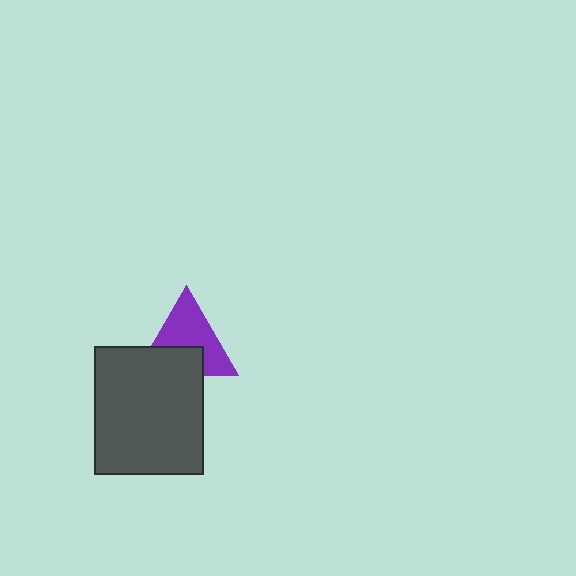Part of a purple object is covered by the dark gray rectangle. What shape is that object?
It is a triangle.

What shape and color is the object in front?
The object in front is a dark gray rectangle.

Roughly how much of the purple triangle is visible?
About half of it is visible (roughly 62%).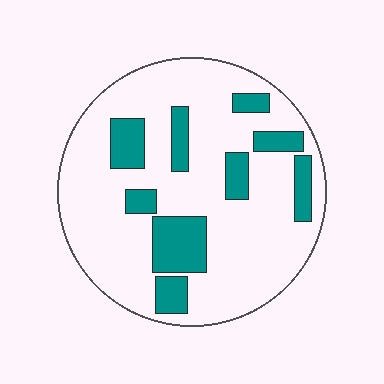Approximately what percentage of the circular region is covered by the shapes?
Approximately 20%.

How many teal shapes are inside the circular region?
9.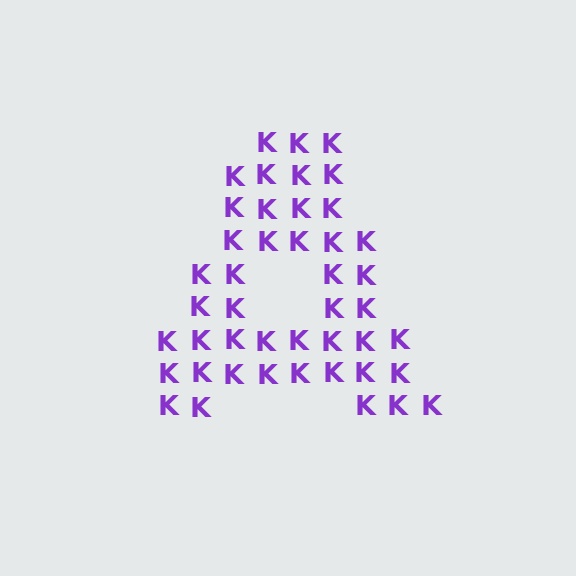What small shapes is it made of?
It is made of small letter K's.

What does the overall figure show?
The overall figure shows the letter A.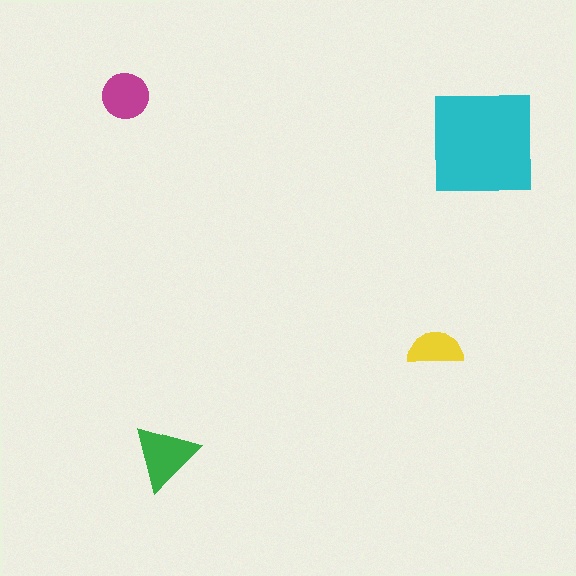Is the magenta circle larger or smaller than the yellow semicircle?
Larger.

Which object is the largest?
The cyan square.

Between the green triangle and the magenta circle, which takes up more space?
The green triangle.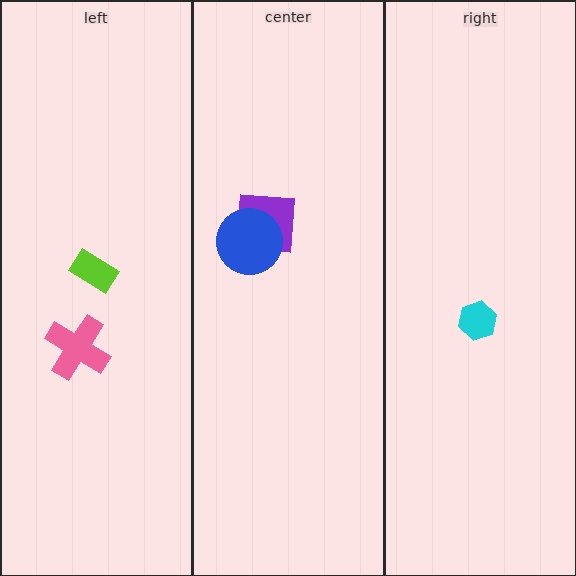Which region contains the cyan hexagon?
The right region.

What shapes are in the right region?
The cyan hexagon.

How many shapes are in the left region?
2.